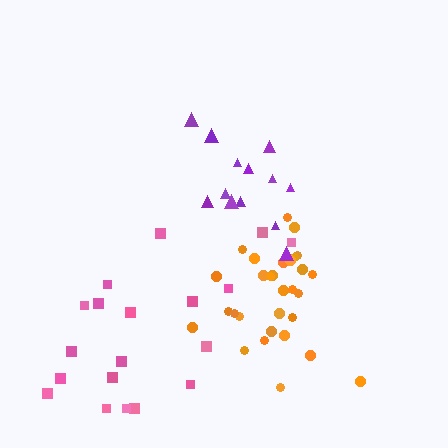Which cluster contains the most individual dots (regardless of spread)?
Orange (30).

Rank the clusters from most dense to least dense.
orange, purple, pink.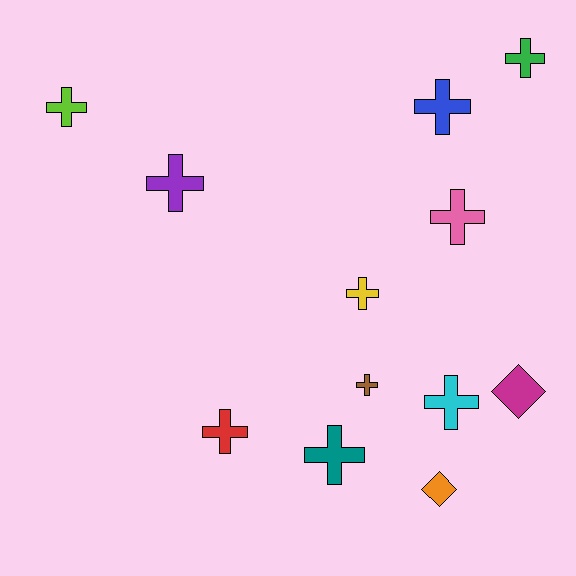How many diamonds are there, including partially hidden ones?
There are 2 diamonds.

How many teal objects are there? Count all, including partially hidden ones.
There is 1 teal object.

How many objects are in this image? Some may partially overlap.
There are 12 objects.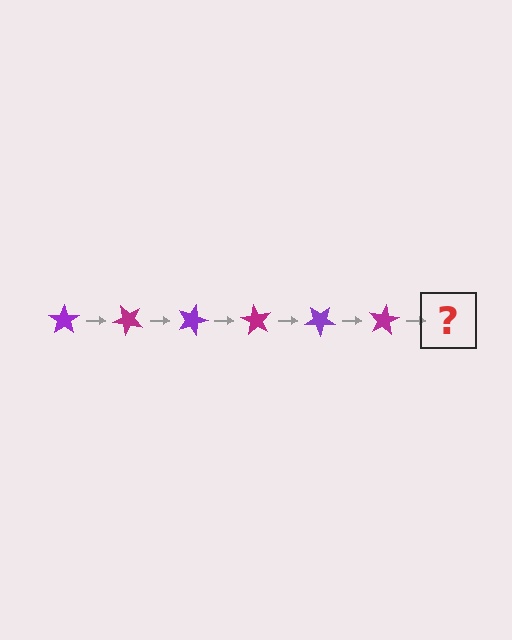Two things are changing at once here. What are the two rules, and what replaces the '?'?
The two rules are that it rotates 45 degrees each step and the color cycles through purple and magenta. The '?' should be a purple star, rotated 270 degrees from the start.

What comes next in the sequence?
The next element should be a purple star, rotated 270 degrees from the start.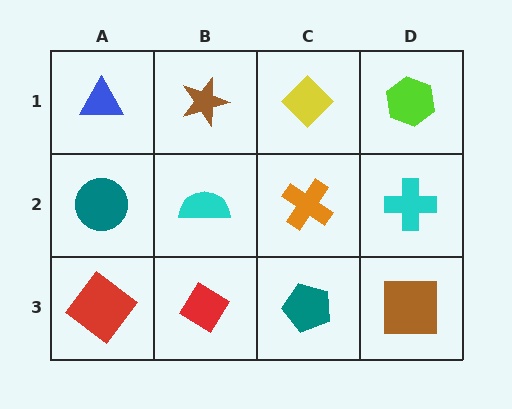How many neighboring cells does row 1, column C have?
3.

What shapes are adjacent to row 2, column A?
A blue triangle (row 1, column A), a red diamond (row 3, column A), a cyan semicircle (row 2, column B).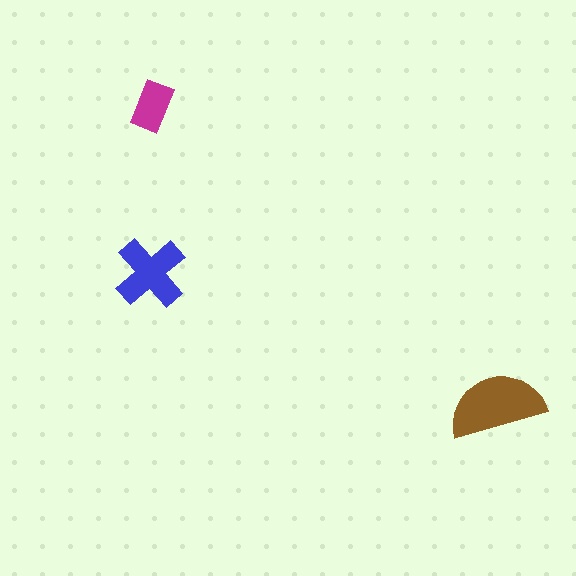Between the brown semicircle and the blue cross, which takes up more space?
The brown semicircle.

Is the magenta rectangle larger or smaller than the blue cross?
Smaller.